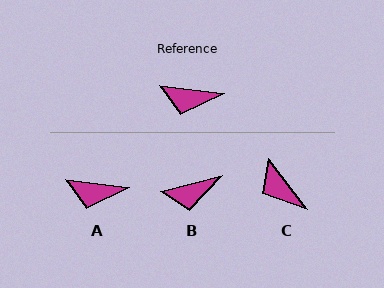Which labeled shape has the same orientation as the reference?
A.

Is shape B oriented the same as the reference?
No, it is off by about 21 degrees.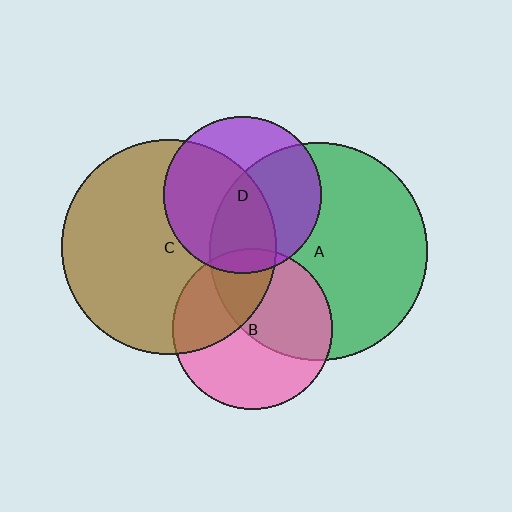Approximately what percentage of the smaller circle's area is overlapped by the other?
Approximately 45%.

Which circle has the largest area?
Circle A (green).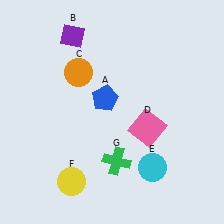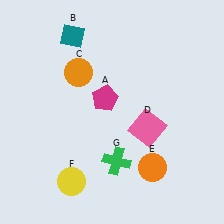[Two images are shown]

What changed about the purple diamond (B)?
In Image 1, B is purple. In Image 2, it changed to teal.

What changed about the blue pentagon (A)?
In Image 1, A is blue. In Image 2, it changed to magenta.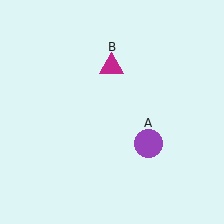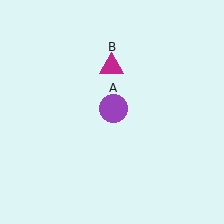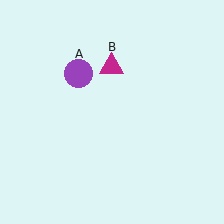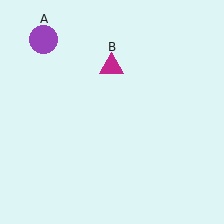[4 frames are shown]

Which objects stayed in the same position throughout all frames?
Magenta triangle (object B) remained stationary.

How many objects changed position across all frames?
1 object changed position: purple circle (object A).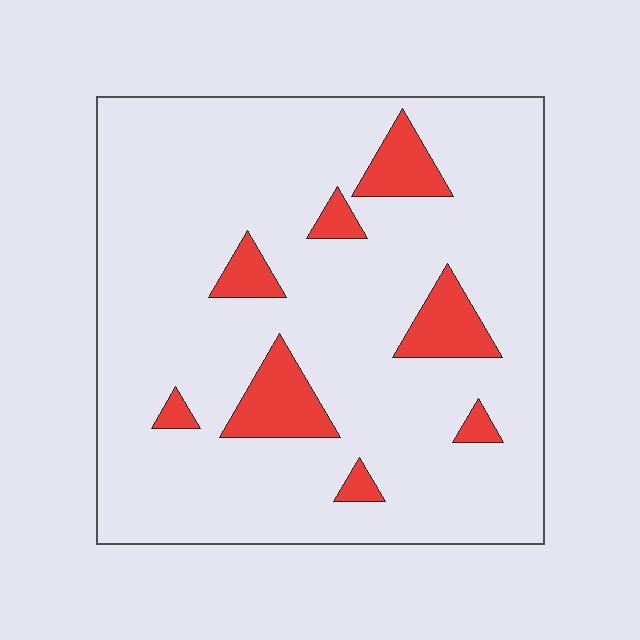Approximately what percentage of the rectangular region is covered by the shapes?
Approximately 10%.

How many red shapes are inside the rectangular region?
8.